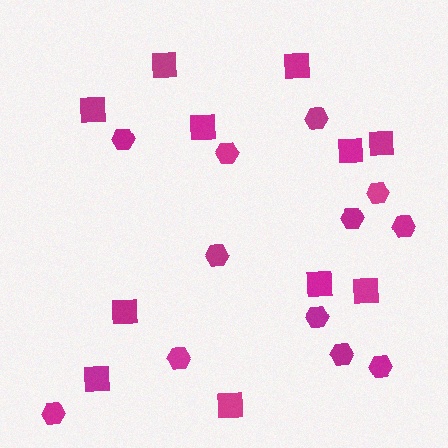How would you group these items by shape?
There are 2 groups: one group of hexagons (12) and one group of squares (11).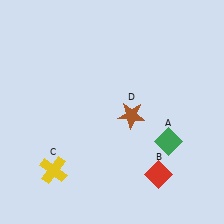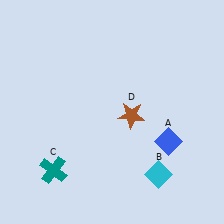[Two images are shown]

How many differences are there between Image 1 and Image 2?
There are 3 differences between the two images.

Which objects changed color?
A changed from green to blue. B changed from red to cyan. C changed from yellow to teal.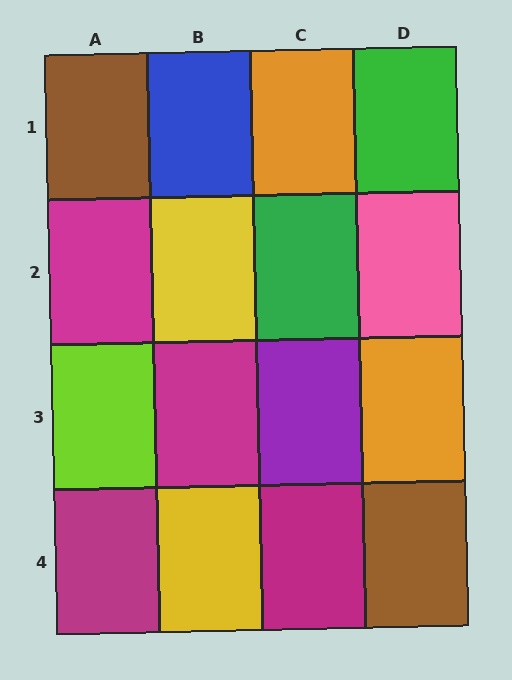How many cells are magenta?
4 cells are magenta.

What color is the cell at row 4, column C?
Magenta.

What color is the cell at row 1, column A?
Brown.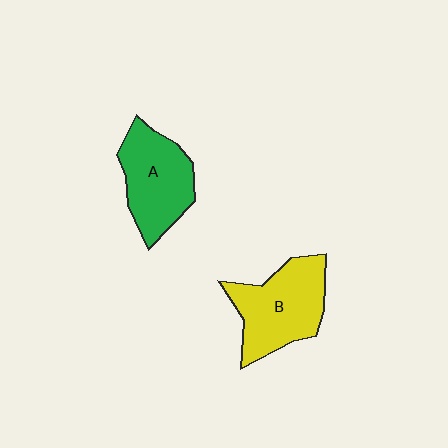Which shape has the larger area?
Shape B (yellow).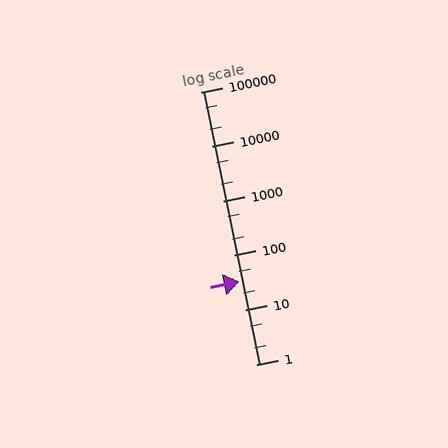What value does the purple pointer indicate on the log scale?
The pointer indicates approximately 33.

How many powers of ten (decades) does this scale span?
The scale spans 5 decades, from 1 to 100000.